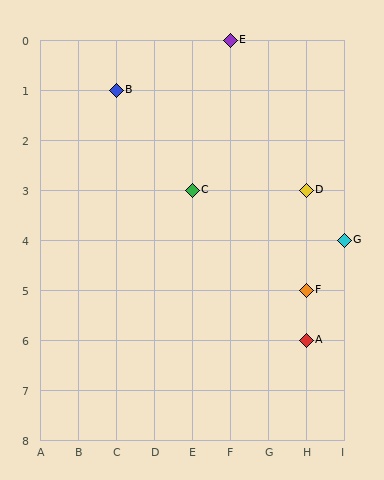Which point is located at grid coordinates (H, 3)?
Point D is at (H, 3).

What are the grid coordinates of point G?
Point G is at grid coordinates (I, 4).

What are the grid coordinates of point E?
Point E is at grid coordinates (F, 0).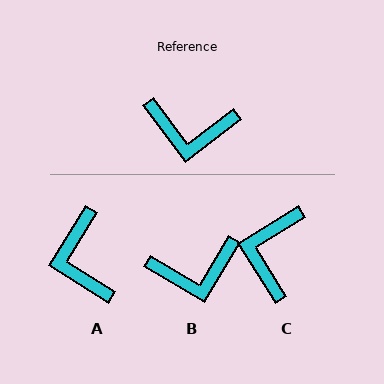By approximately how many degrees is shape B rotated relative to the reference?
Approximately 22 degrees counter-clockwise.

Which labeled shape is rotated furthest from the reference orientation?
C, about 96 degrees away.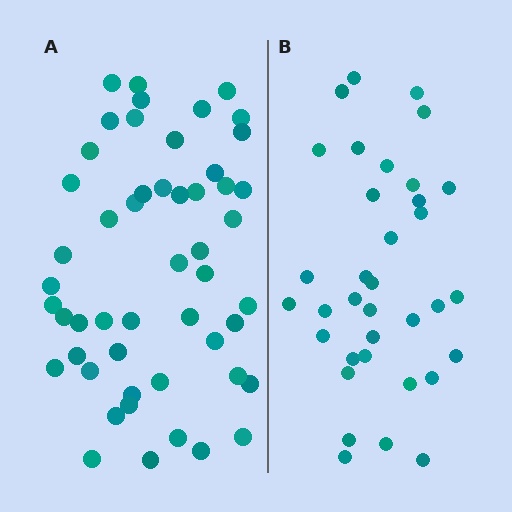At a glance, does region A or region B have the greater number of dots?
Region A (the left region) has more dots.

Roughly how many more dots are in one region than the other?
Region A has approximately 15 more dots than region B.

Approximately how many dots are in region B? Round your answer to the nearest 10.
About 40 dots. (The exact count is 35, which rounds to 40.)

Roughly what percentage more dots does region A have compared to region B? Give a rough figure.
About 45% more.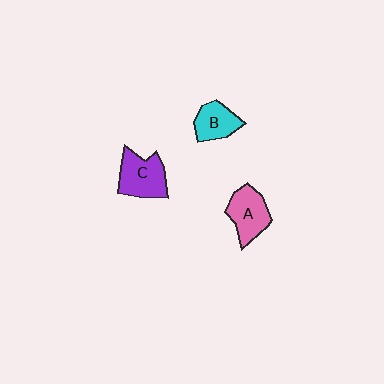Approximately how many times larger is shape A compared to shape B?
Approximately 1.2 times.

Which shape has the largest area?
Shape C (purple).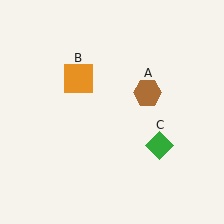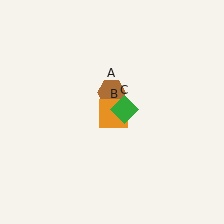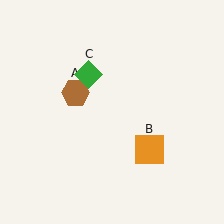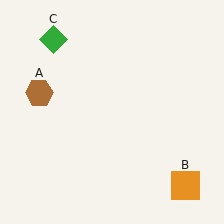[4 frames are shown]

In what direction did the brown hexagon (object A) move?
The brown hexagon (object A) moved left.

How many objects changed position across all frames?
3 objects changed position: brown hexagon (object A), orange square (object B), green diamond (object C).